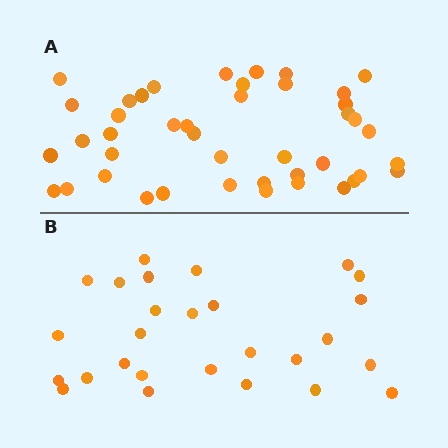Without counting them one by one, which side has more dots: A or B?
Region A (the top region) has more dots.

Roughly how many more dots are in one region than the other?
Region A has approximately 15 more dots than region B.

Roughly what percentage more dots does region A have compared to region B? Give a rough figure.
About 60% more.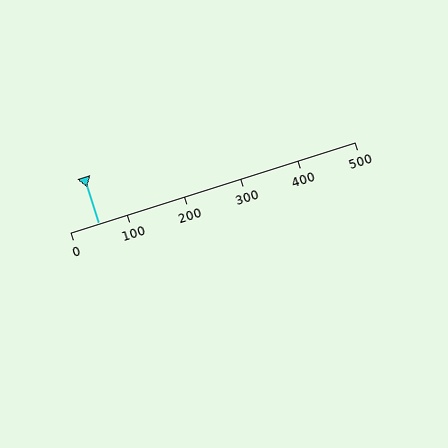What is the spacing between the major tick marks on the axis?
The major ticks are spaced 100 apart.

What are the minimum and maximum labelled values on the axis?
The axis runs from 0 to 500.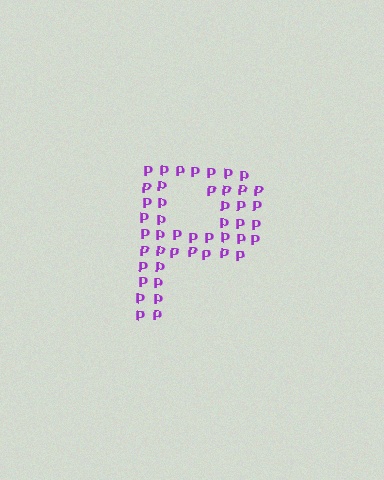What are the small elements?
The small elements are letter P's.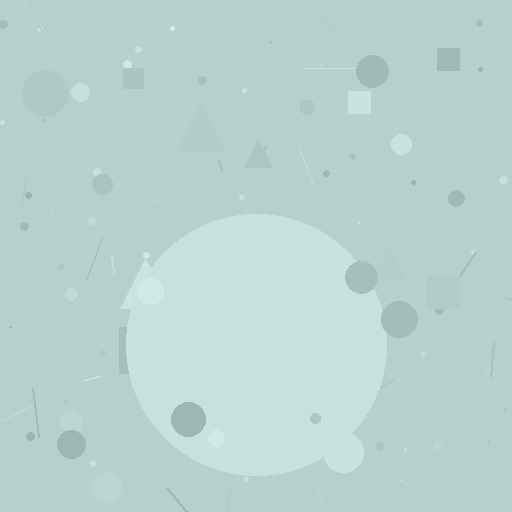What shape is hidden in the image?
A circle is hidden in the image.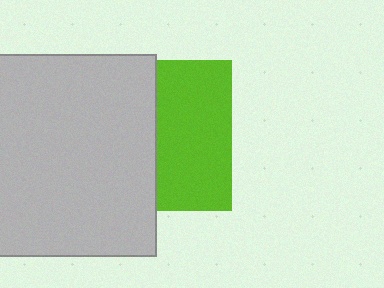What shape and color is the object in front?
The object in front is a light gray square.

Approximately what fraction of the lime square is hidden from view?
Roughly 51% of the lime square is hidden behind the light gray square.